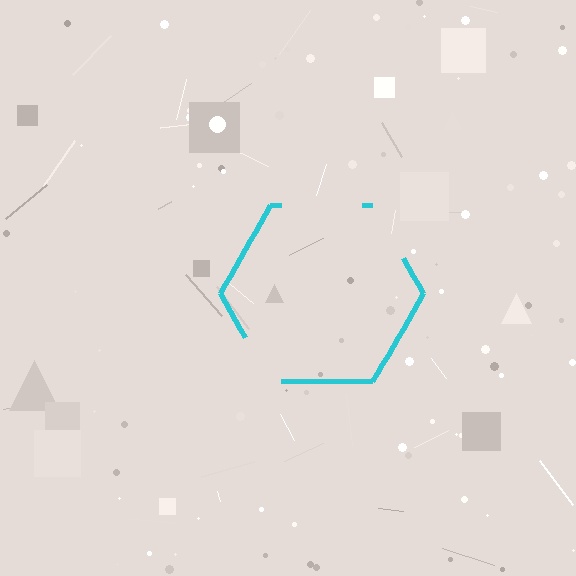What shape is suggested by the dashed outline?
The dashed outline suggests a hexagon.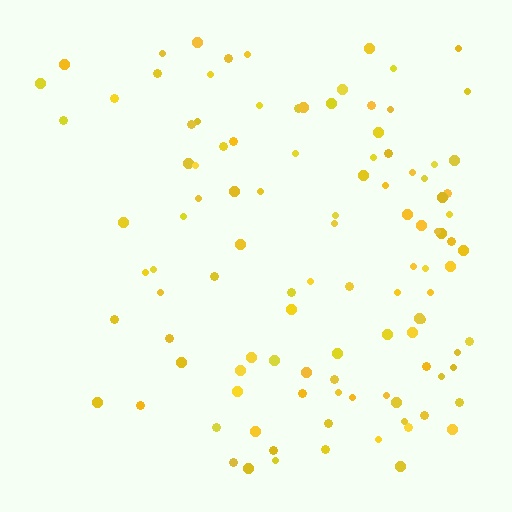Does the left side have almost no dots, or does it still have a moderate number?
Still a moderate number, just noticeably fewer than the right.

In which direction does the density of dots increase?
From left to right, with the right side densest.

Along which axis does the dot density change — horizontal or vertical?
Horizontal.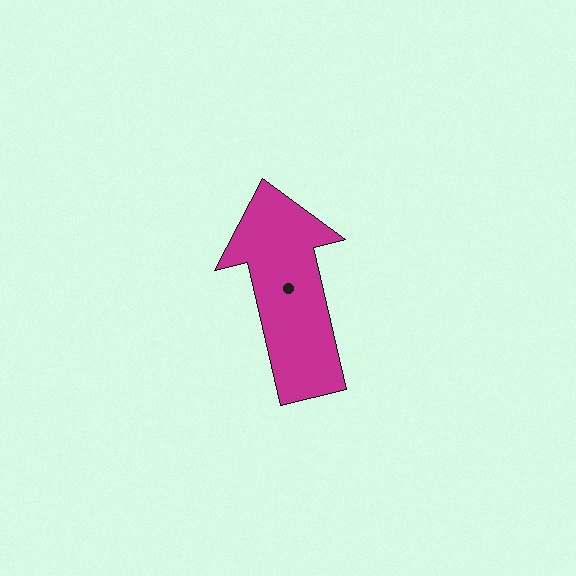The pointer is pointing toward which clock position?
Roughly 12 o'clock.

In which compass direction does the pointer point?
North.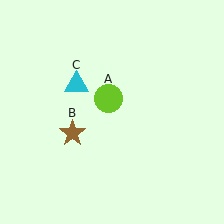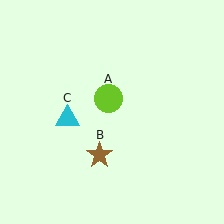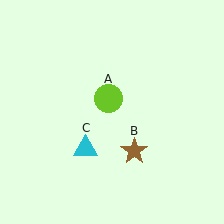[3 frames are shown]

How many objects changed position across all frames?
2 objects changed position: brown star (object B), cyan triangle (object C).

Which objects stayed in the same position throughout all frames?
Lime circle (object A) remained stationary.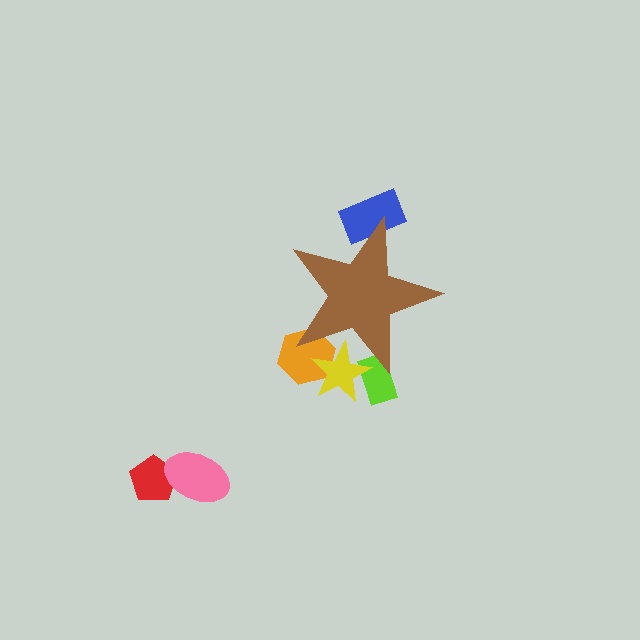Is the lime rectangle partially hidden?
Yes, the lime rectangle is partially hidden behind the brown star.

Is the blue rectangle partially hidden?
Yes, the blue rectangle is partially hidden behind the brown star.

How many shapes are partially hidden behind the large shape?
4 shapes are partially hidden.